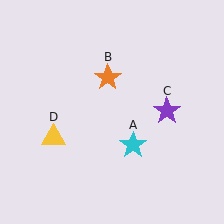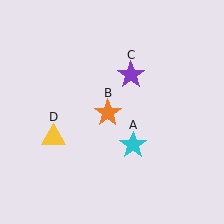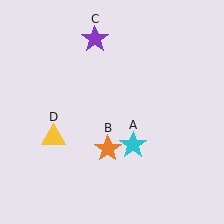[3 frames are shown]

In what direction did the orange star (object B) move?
The orange star (object B) moved down.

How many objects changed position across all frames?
2 objects changed position: orange star (object B), purple star (object C).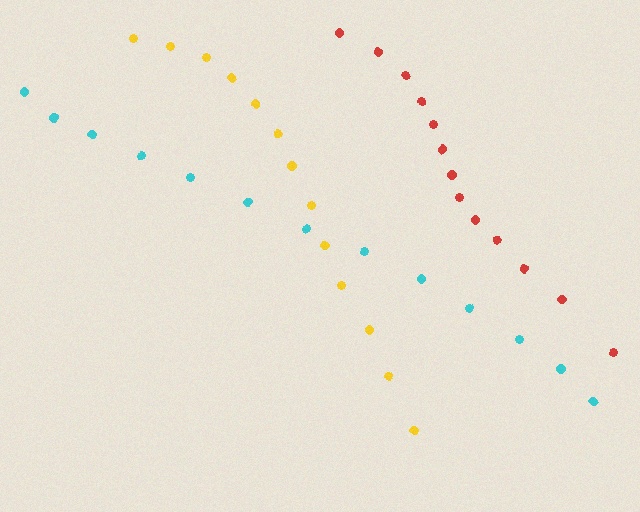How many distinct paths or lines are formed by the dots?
There are 3 distinct paths.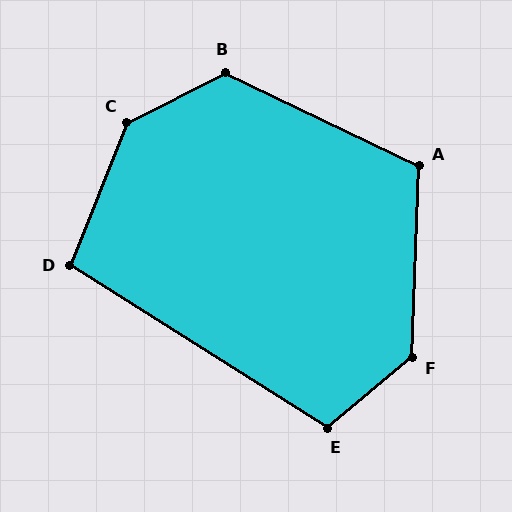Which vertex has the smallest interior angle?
D, at approximately 101 degrees.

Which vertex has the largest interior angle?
C, at approximately 138 degrees.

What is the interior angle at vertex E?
Approximately 108 degrees (obtuse).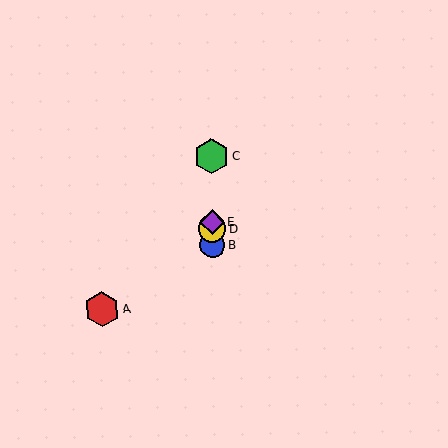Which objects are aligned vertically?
Objects B, C, D, E are aligned vertically.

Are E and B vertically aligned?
Yes, both are at x≈212.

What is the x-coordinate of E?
Object E is at x≈212.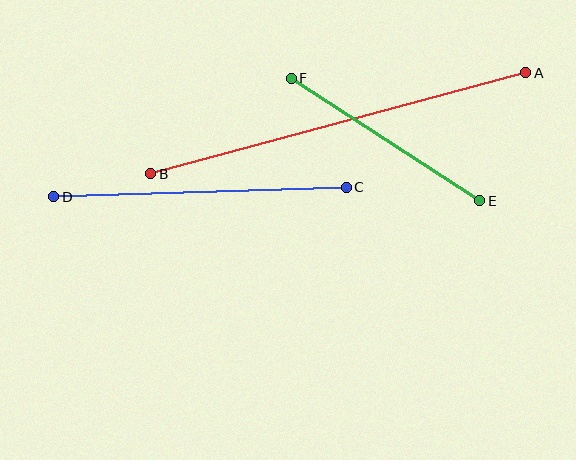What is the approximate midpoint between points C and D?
The midpoint is at approximately (200, 192) pixels.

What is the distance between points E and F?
The distance is approximately 225 pixels.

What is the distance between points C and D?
The distance is approximately 293 pixels.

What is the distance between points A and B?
The distance is approximately 388 pixels.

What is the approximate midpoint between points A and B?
The midpoint is at approximately (338, 123) pixels.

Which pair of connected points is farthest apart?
Points A and B are farthest apart.